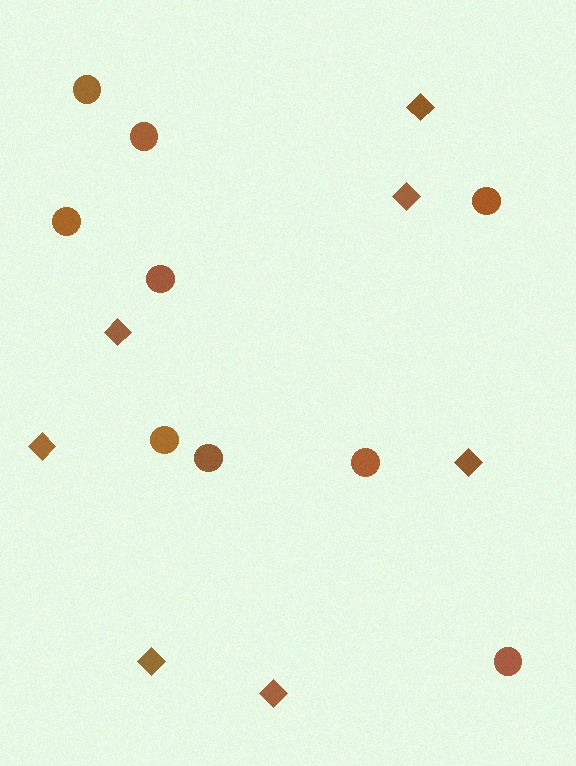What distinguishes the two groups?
There are 2 groups: one group of diamonds (7) and one group of circles (9).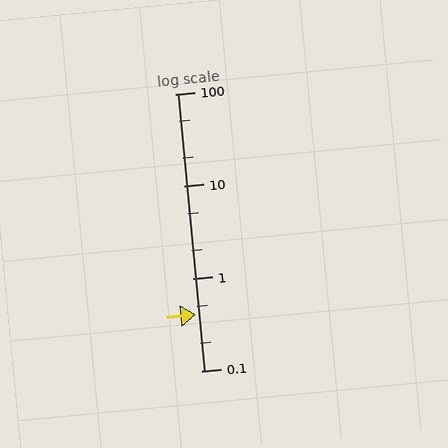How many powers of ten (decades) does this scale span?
The scale spans 3 decades, from 0.1 to 100.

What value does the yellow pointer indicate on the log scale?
The pointer indicates approximately 0.41.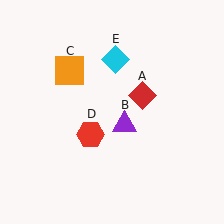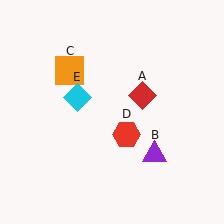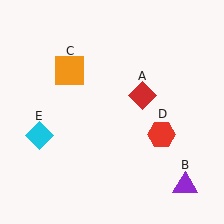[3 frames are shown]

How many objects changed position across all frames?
3 objects changed position: purple triangle (object B), red hexagon (object D), cyan diamond (object E).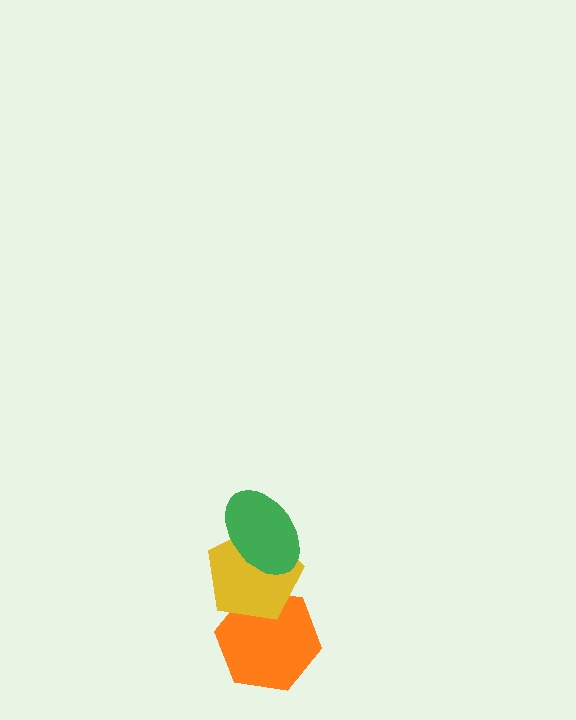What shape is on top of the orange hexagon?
The yellow pentagon is on top of the orange hexagon.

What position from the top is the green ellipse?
The green ellipse is 1st from the top.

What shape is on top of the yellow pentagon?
The green ellipse is on top of the yellow pentagon.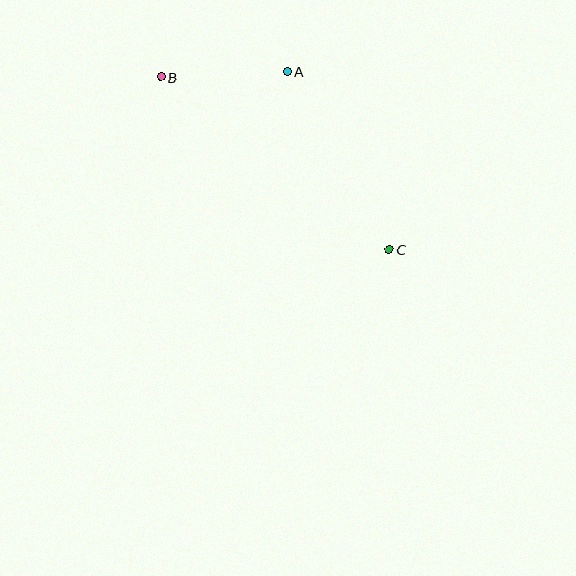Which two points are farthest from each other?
Points B and C are farthest from each other.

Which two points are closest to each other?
Points A and B are closest to each other.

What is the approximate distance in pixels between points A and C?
The distance between A and C is approximately 205 pixels.